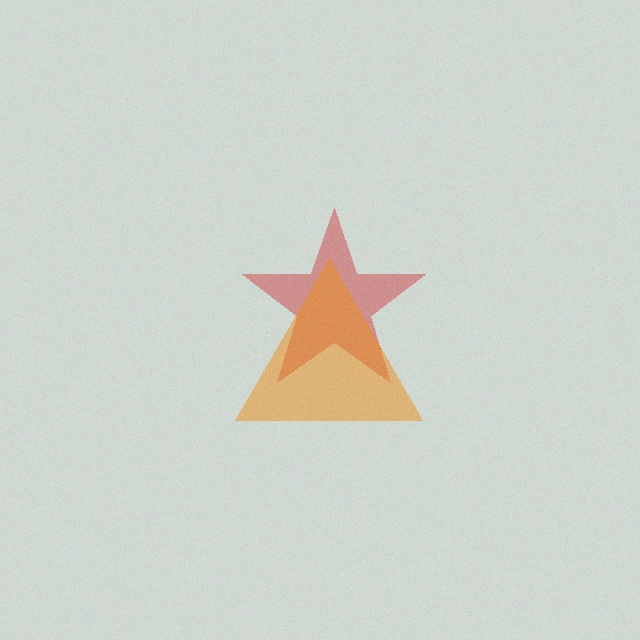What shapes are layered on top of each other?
The layered shapes are: a red star, an orange triangle.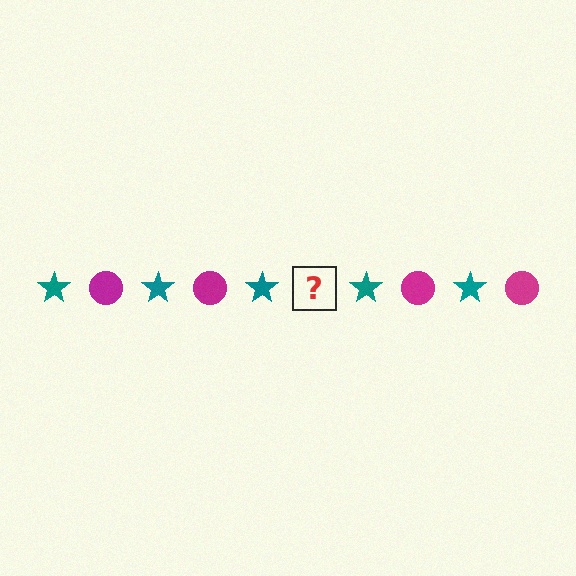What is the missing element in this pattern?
The missing element is a magenta circle.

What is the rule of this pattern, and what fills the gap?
The rule is that the pattern alternates between teal star and magenta circle. The gap should be filled with a magenta circle.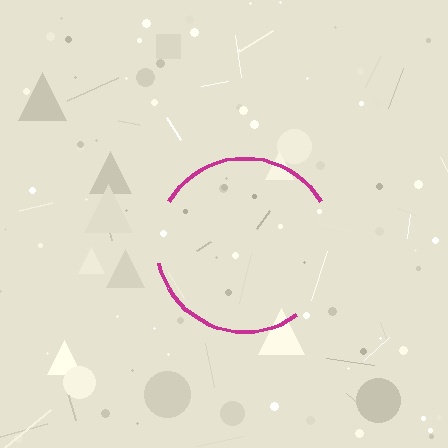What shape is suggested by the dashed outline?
The dashed outline suggests a circle.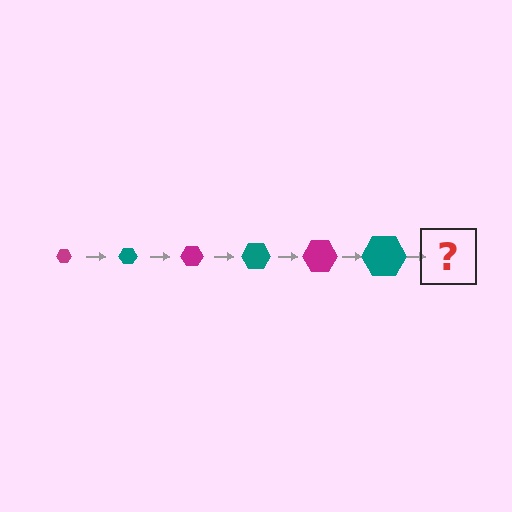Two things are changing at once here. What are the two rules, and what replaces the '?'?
The two rules are that the hexagon grows larger each step and the color cycles through magenta and teal. The '?' should be a magenta hexagon, larger than the previous one.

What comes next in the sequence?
The next element should be a magenta hexagon, larger than the previous one.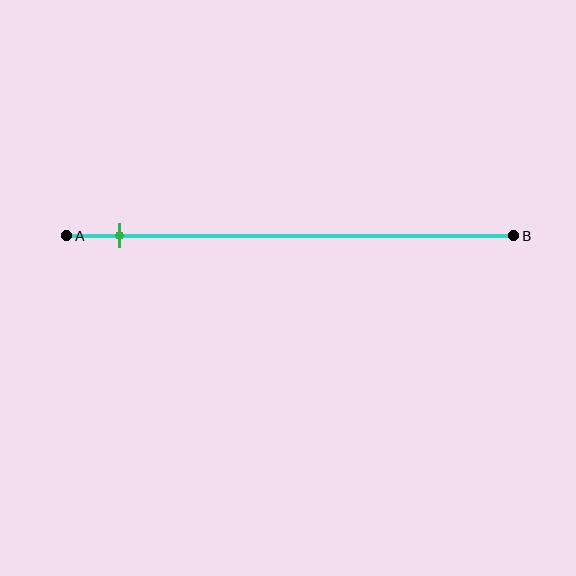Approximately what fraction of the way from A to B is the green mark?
The green mark is approximately 10% of the way from A to B.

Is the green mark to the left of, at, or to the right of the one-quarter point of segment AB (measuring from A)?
The green mark is to the left of the one-quarter point of segment AB.